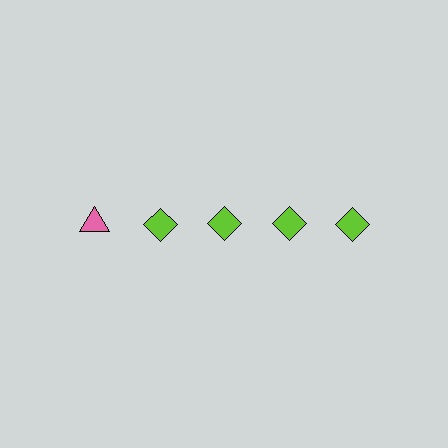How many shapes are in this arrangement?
There are 5 shapes arranged in a grid pattern.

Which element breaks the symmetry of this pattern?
The pink triangle in the top row, leftmost column breaks the symmetry. All other shapes are lime diamonds.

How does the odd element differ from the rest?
It differs in both color (pink instead of lime) and shape (triangle instead of diamond).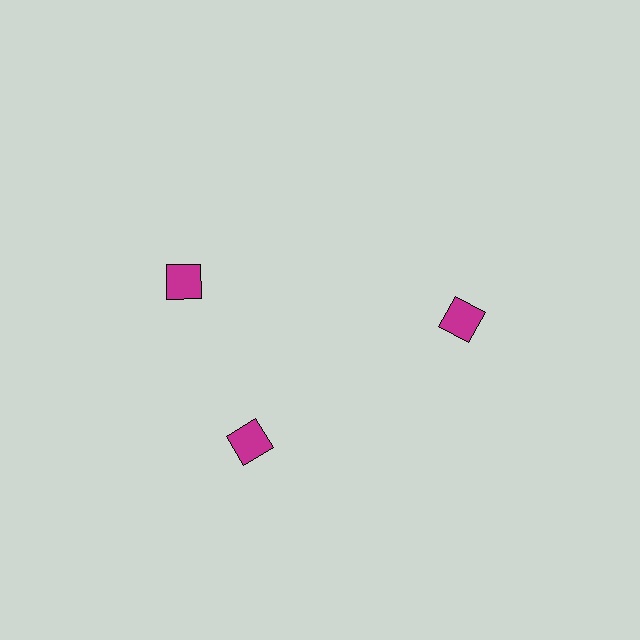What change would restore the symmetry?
The symmetry would be restored by rotating it back into even spacing with its neighbors so that all 3 diamonds sit at equal angles and equal distance from the center.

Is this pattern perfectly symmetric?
No. The 3 magenta diamonds are arranged in a ring, but one element near the 11 o'clock position is rotated out of alignment along the ring, breaking the 3-fold rotational symmetry.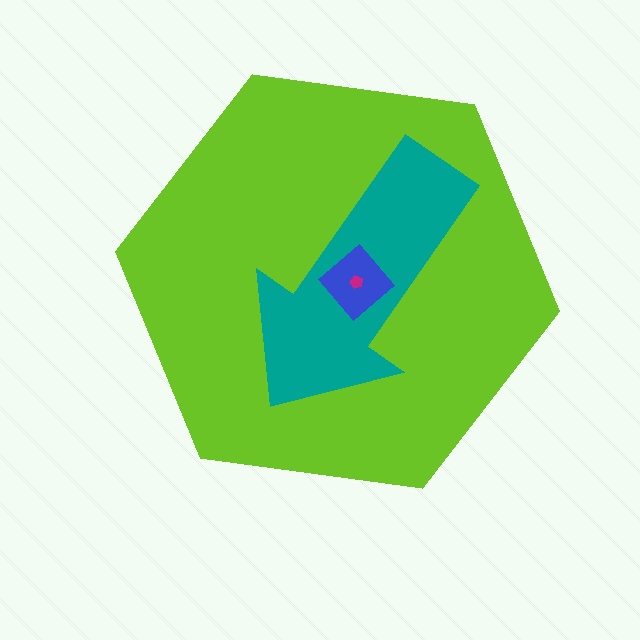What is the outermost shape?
The lime hexagon.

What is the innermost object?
The magenta pentagon.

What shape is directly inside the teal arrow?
The blue diamond.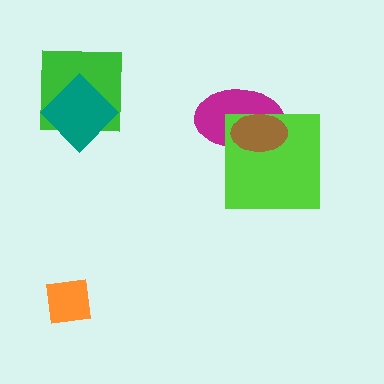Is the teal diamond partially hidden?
No, no other shape covers it.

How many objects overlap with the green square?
1 object overlaps with the green square.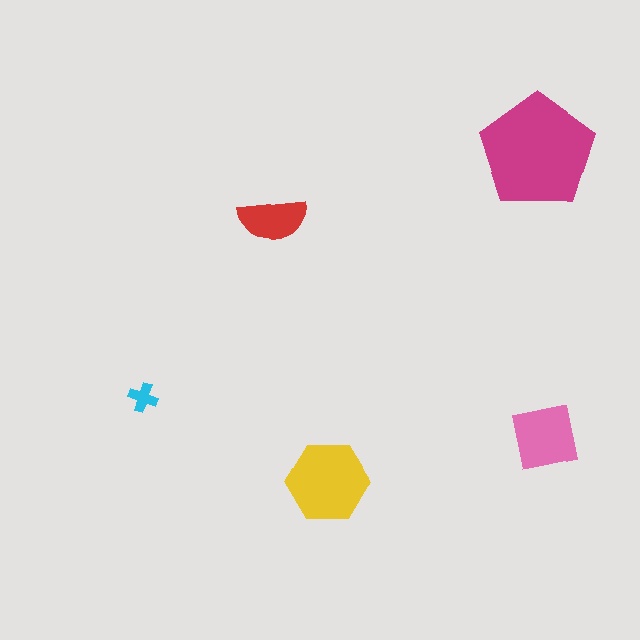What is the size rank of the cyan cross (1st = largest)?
5th.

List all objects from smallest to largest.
The cyan cross, the red semicircle, the pink square, the yellow hexagon, the magenta pentagon.